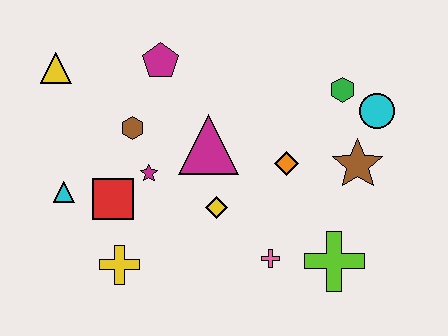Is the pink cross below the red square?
Yes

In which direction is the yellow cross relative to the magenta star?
The yellow cross is below the magenta star.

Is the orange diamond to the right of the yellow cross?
Yes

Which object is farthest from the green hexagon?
The cyan triangle is farthest from the green hexagon.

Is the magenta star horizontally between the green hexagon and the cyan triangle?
Yes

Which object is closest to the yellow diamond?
The magenta triangle is closest to the yellow diamond.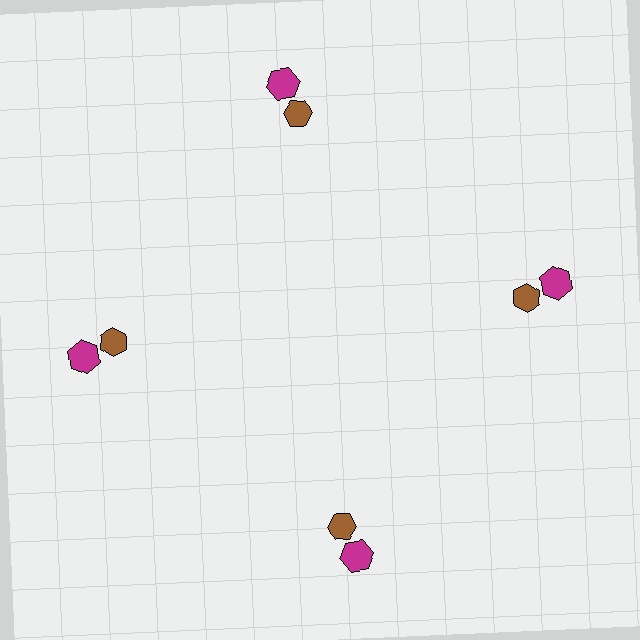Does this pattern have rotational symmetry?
Yes, this pattern has 4-fold rotational symmetry. It looks the same after rotating 90 degrees around the center.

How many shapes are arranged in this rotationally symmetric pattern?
There are 8 shapes, arranged in 4 groups of 2.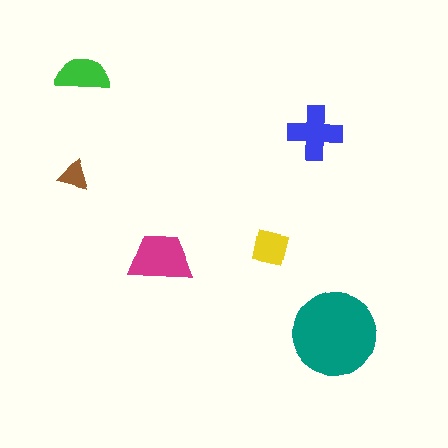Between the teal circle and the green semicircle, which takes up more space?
The teal circle.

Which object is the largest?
The teal circle.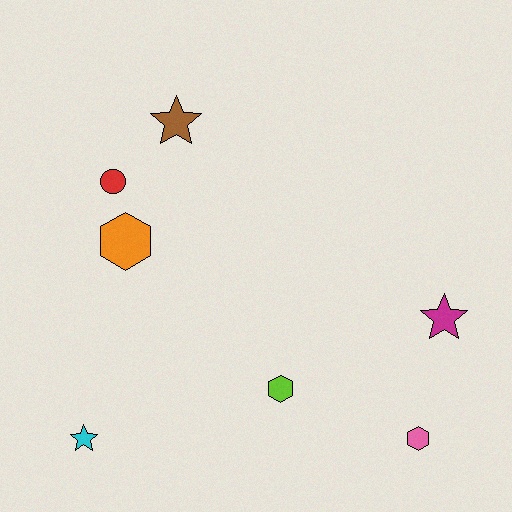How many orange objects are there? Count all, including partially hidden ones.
There is 1 orange object.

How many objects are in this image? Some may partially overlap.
There are 7 objects.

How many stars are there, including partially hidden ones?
There are 3 stars.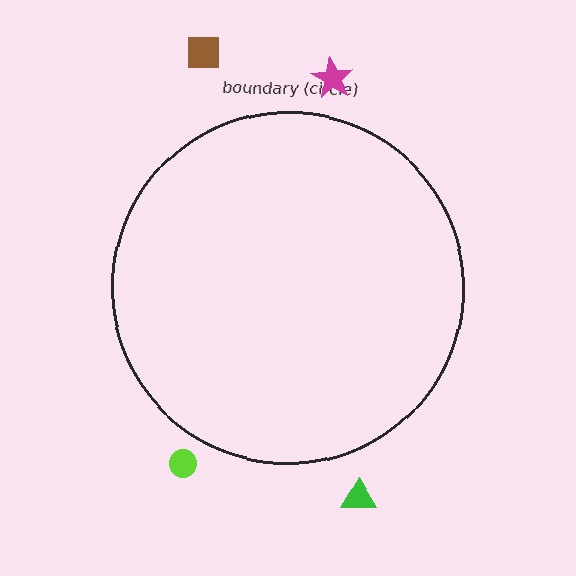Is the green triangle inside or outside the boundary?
Outside.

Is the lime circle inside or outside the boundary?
Outside.